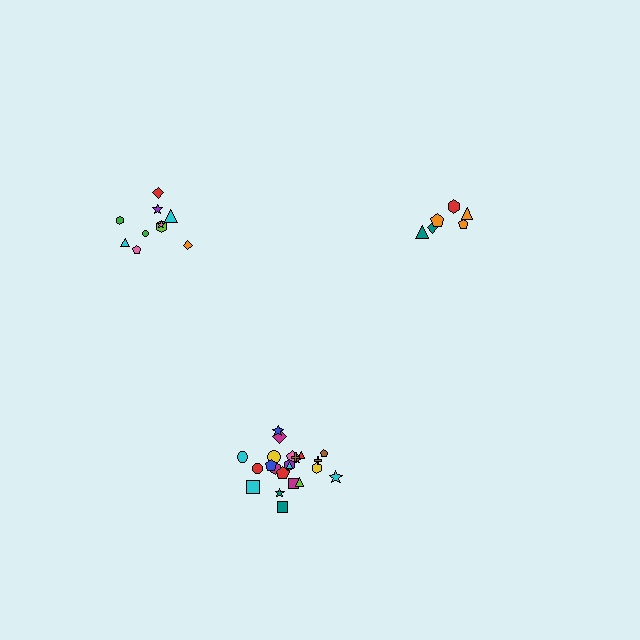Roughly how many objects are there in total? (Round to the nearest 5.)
Roughly 40 objects in total.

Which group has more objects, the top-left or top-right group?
The top-left group.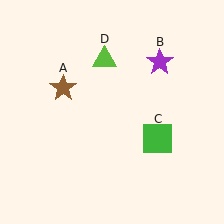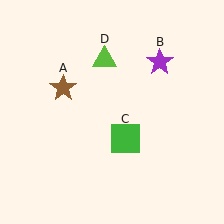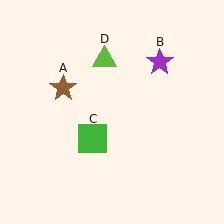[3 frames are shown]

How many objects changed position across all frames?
1 object changed position: green square (object C).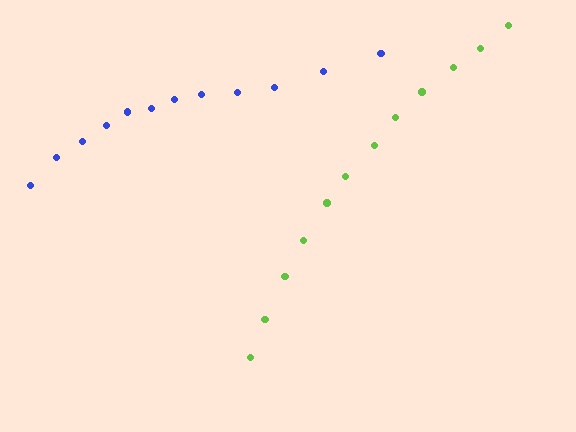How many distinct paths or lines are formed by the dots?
There are 2 distinct paths.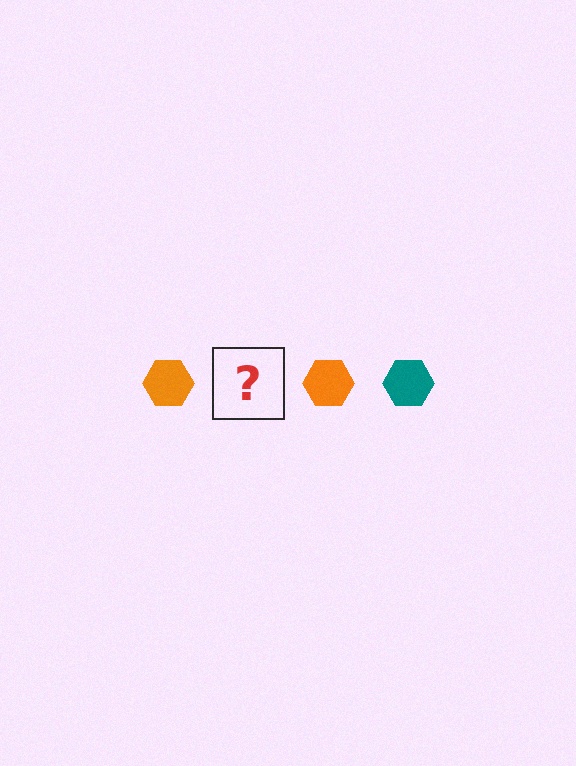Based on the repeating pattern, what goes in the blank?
The blank should be a teal hexagon.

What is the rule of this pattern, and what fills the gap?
The rule is that the pattern cycles through orange, teal hexagons. The gap should be filled with a teal hexagon.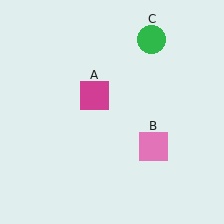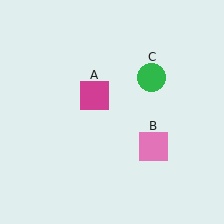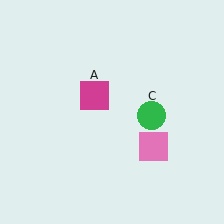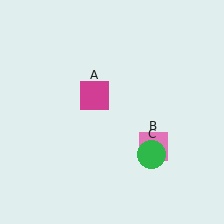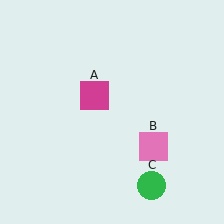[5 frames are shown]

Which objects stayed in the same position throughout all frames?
Magenta square (object A) and pink square (object B) remained stationary.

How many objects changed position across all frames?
1 object changed position: green circle (object C).